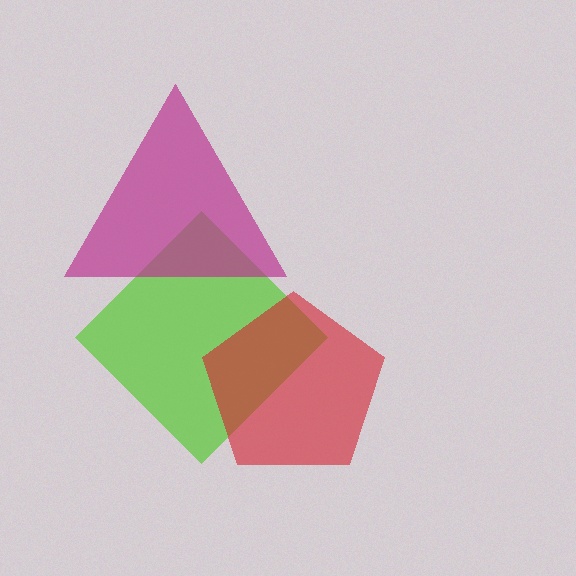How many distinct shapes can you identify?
There are 3 distinct shapes: a lime diamond, a magenta triangle, a red pentagon.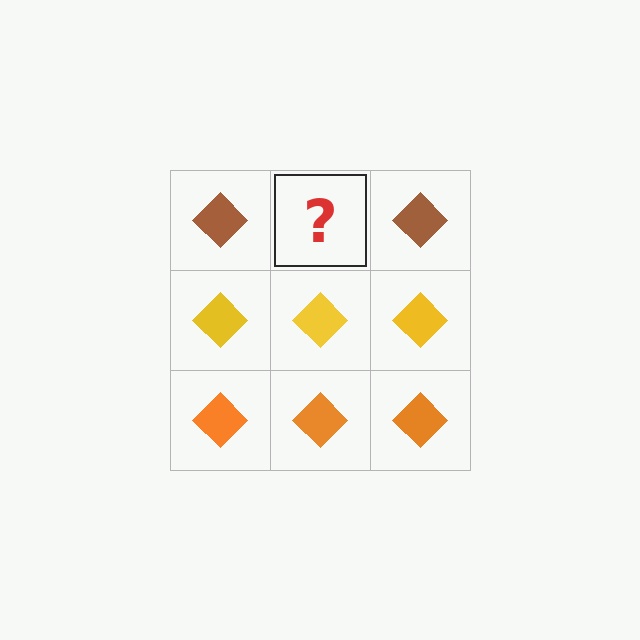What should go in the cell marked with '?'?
The missing cell should contain a brown diamond.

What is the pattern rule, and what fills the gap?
The rule is that each row has a consistent color. The gap should be filled with a brown diamond.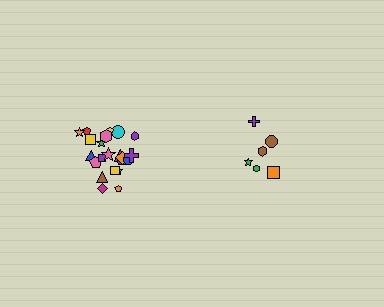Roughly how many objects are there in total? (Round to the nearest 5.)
Roughly 30 objects in total.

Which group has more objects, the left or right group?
The left group.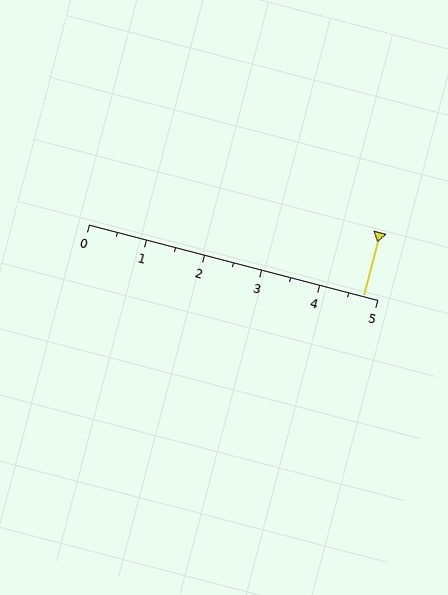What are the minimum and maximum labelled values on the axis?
The axis runs from 0 to 5.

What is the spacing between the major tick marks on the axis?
The major ticks are spaced 1 apart.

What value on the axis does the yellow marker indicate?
The marker indicates approximately 4.8.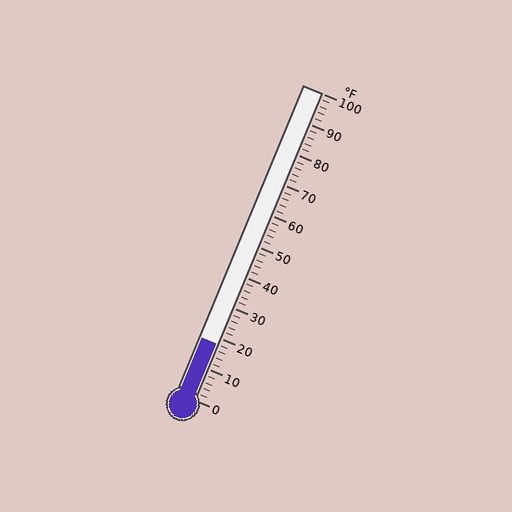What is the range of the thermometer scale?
The thermometer scale ranges from 0°F to 100°F.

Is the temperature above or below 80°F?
The temperature is below 80°F.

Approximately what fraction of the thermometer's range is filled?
The thermometer is filled to approximately 20% of its range.